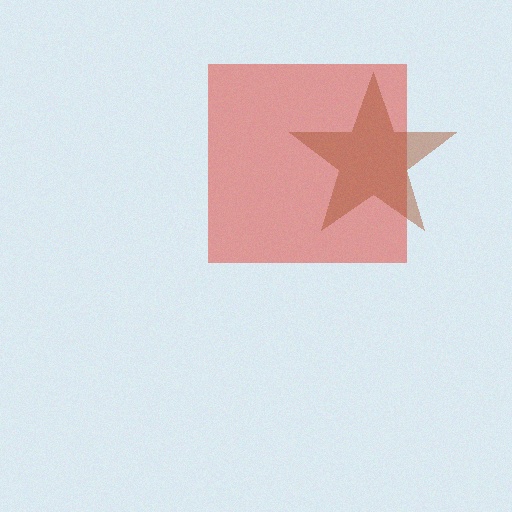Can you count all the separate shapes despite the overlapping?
Yes, there are 2 separate shapes.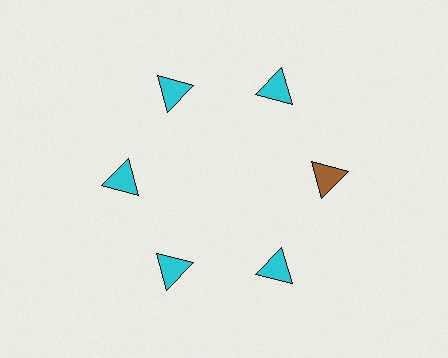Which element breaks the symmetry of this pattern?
The brown triangle at roughly the 3 o'clock position breaks the symmetry. All other shapes are cyan triangles.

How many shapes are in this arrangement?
There are 6 shapes arranged in a ring pattern.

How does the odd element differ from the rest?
It has a different color: brown instead of cyan.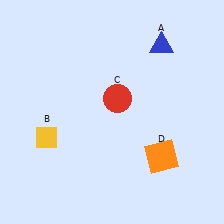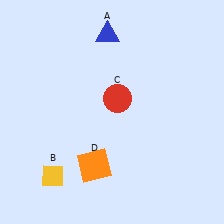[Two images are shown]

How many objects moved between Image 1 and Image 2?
3 objects moved between the two images.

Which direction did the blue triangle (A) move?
The blue triangle (A) moved left.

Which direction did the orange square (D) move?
The orange square (D) moved left.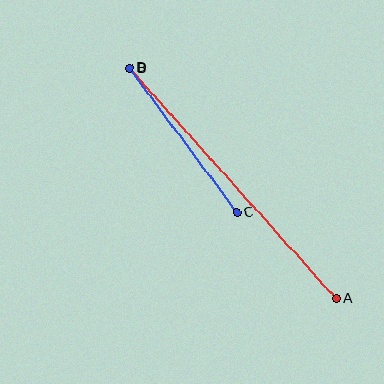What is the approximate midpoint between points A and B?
The midpoint is at approximately (233, 183) pixels.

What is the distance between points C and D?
The distance is approximately 180 pixels.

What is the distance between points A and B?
The distance is approximately 309 pixels.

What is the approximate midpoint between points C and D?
The midpoint is at approximately (183, 140) pixels.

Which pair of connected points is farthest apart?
Points A and B are farthest apart.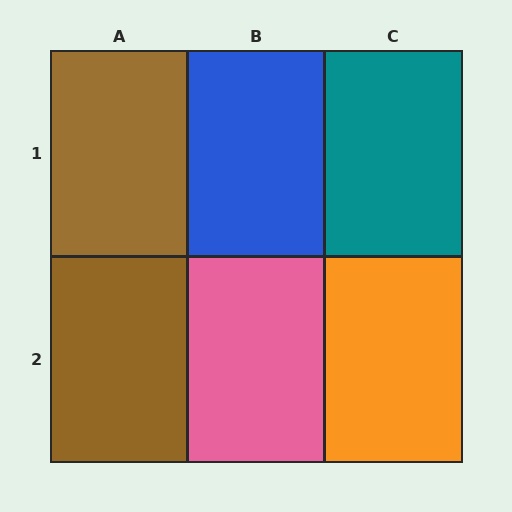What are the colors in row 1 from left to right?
Brown, blue, teal.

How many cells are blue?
1 cell is blue.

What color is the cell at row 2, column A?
Brown.